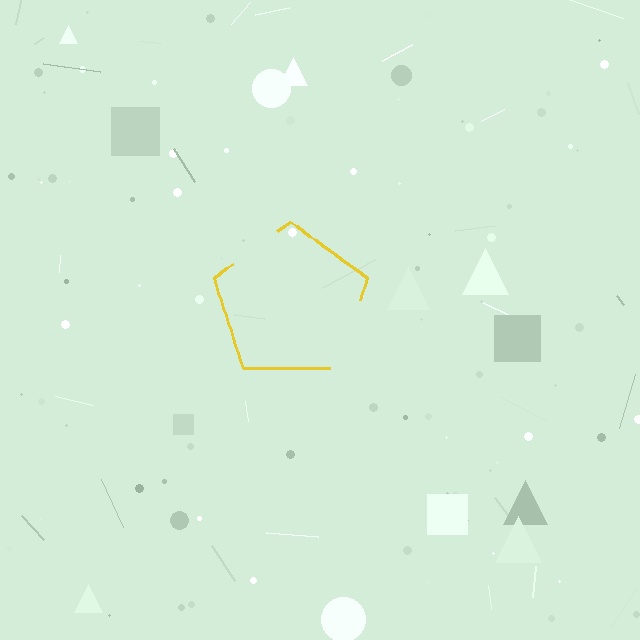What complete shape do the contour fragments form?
The contour fragments form a pentagon.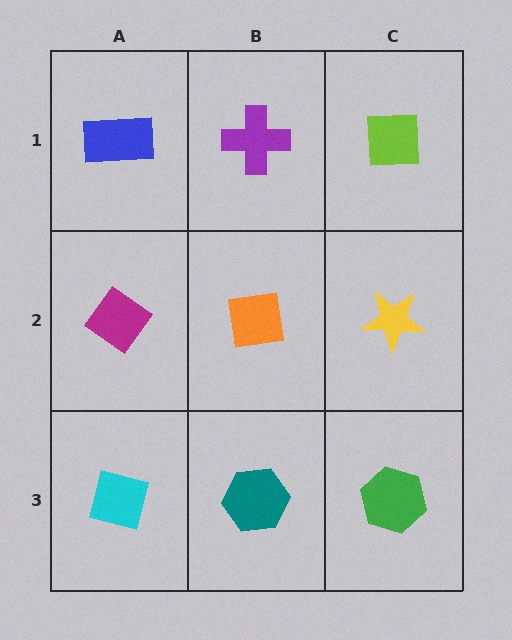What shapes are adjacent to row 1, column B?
An orange square (row 2, column B), a blue rectangle (row 1, column A), a lime square (row 1, column C).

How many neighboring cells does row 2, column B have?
4.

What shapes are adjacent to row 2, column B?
A purple cross (row 1, column B), a teal hexagon (row 3, column B), a magenta diamond (row 2, column A), a yellow star (row 2, column C).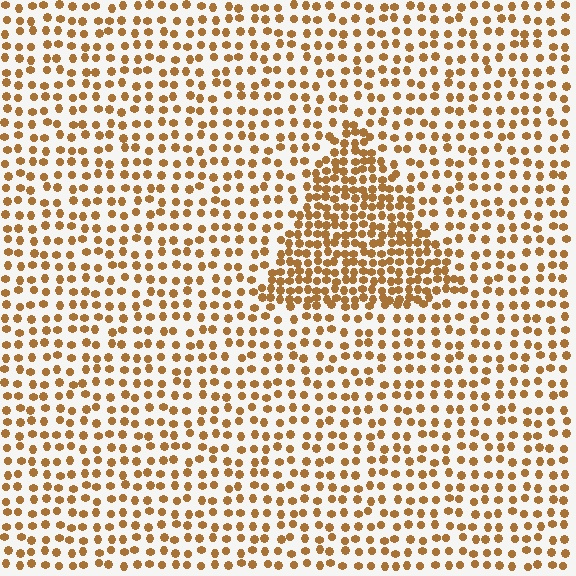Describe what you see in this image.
The image contains small brown elements arranged at two different densities. A triangle-shaped region is visible where the elements are more densely packed than the surrounding area.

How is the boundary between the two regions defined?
The boundary is defined by a change in element density (approximately 2.0x ratio). All elements are the same color, size, and shape.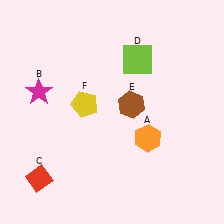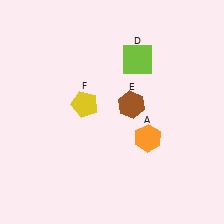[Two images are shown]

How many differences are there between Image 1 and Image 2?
There are 2 differences between the two images.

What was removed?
The magenta star (B), the red diamond (C) were removed in Image 2.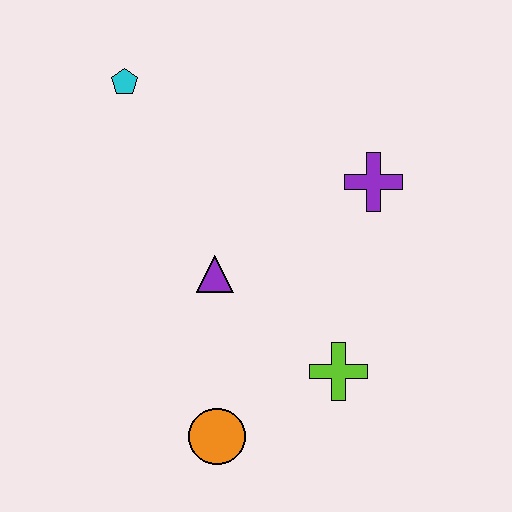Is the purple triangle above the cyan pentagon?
No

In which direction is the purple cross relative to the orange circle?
The purple cross is above the orange circle.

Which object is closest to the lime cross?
The orange circle is closest to the lime cross.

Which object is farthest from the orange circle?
The cyan pentagon is farthest from the orange circle.